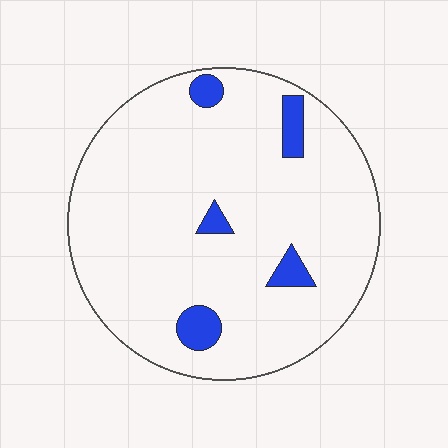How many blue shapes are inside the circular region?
5.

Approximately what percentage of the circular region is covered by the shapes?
Approximately 10%.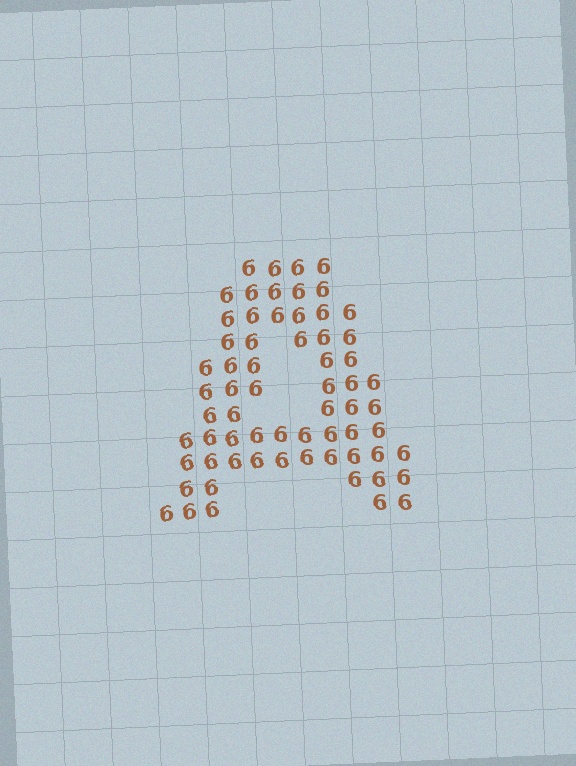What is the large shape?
The large shape is the letter A.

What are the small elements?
The small elements are digit 6's.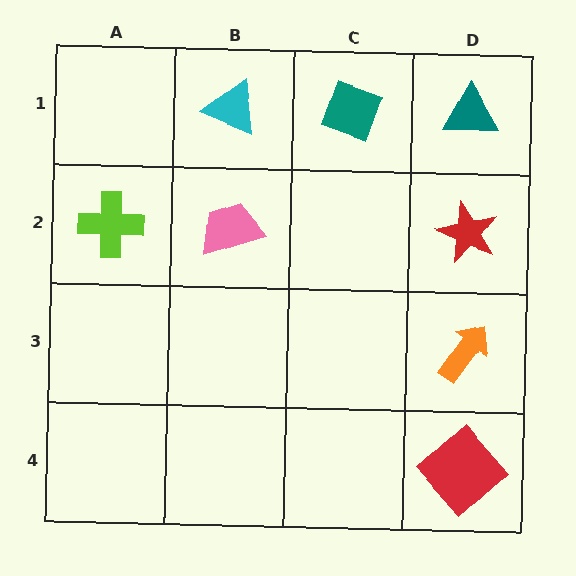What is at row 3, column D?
An orange arrow.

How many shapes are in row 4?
1 shape.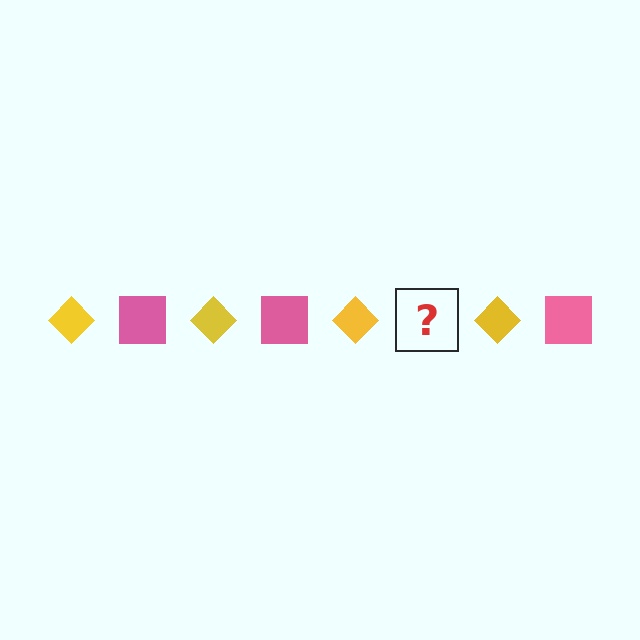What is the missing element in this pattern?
The missing element is a pink square.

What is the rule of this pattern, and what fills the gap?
The rule is that the pattern alternates between yellow diamond and pink square. The gap should be filled with a pink square.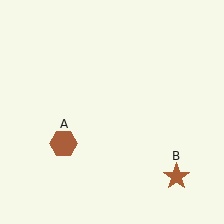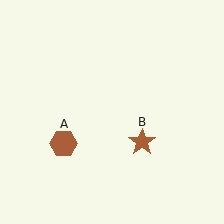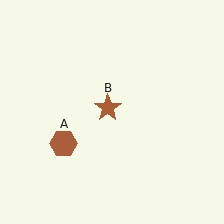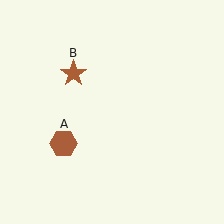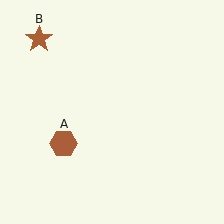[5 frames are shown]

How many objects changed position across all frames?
1 object changed position: brown star (object B).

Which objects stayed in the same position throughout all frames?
Brown hexagon (object A) remained stationary.